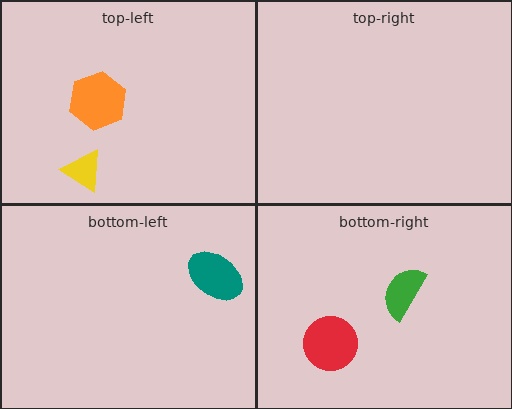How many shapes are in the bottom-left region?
1.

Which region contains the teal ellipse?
The bottom-left region.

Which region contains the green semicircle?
The bottom-right region.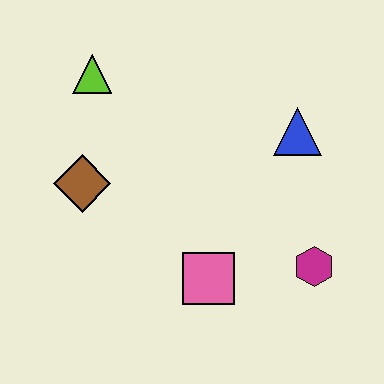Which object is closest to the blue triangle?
The magenta hexagon is closest to the blue triangle.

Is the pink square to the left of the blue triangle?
Yes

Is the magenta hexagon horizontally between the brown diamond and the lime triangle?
No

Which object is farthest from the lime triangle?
The magenta hexagon is farthest from the lime triangle.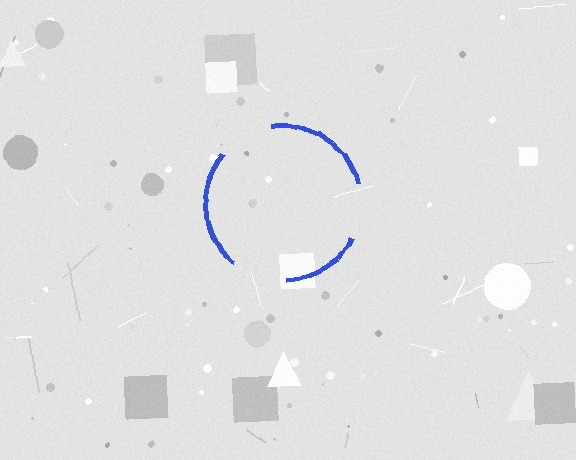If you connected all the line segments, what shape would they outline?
They would outline a circle.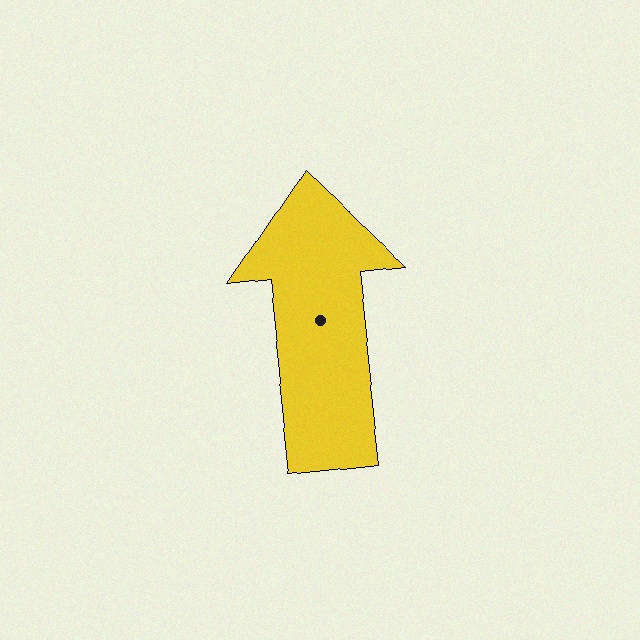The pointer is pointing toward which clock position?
Roughly 12 o'clock.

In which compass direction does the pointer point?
North.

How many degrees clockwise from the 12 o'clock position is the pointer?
Approximately 354 degrees.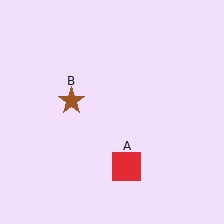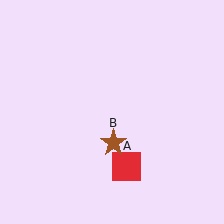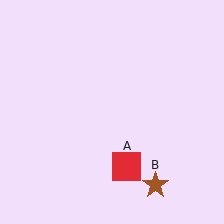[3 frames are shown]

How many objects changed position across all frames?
1 object changed position: brown star (object B).